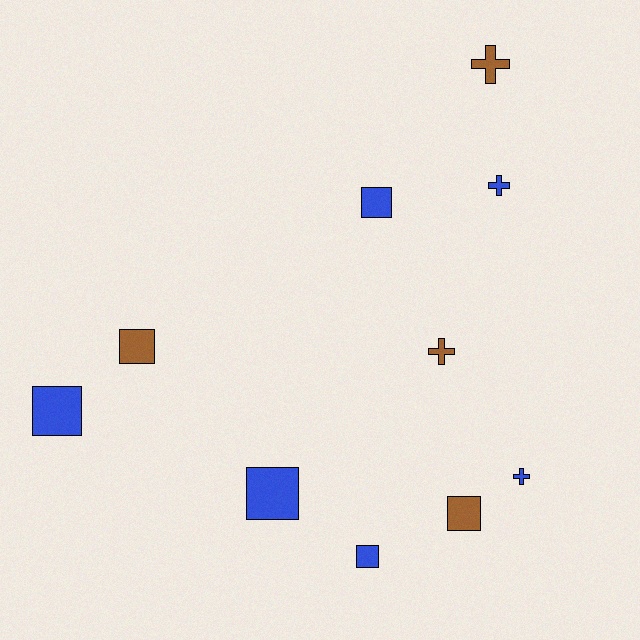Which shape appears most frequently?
Square, with 6 objects.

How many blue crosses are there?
There are 2 blue crosses.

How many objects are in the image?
There are 10 objects.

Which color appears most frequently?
Blue, with 6 objects.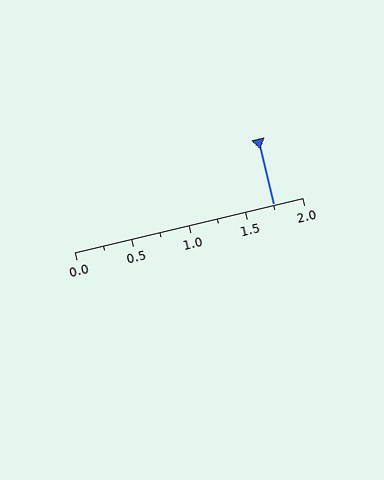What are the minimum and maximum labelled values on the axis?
The axis runs from 0.0 to 2.0.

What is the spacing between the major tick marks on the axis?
The major ticks are spaced 0.5 apart.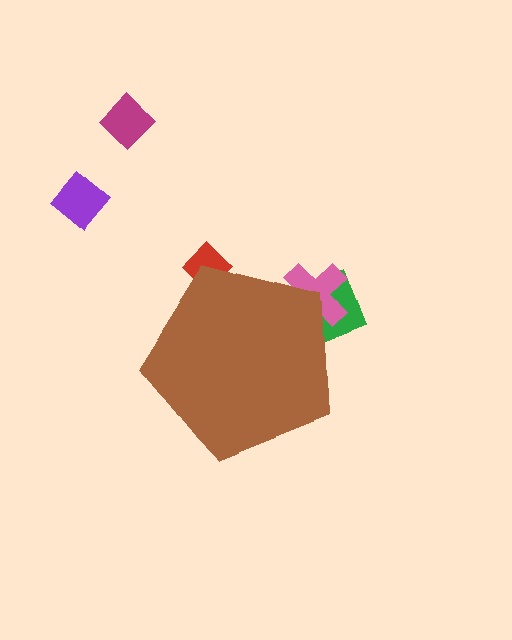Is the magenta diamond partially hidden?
No, the magenta diamond is fully visible.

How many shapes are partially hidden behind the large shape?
3 shapes are partially hidden.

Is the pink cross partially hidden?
Yes, the pink cross is partially hidden behind the brown pentagon.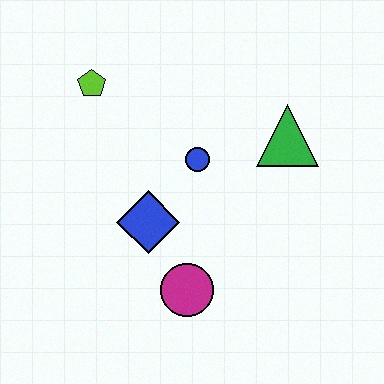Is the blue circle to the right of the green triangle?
No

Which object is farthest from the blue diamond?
The green triangle is farthest from the blue diamond.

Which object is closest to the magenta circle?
The blue diamond is closest to the magenta circle.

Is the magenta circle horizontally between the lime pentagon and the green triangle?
Yes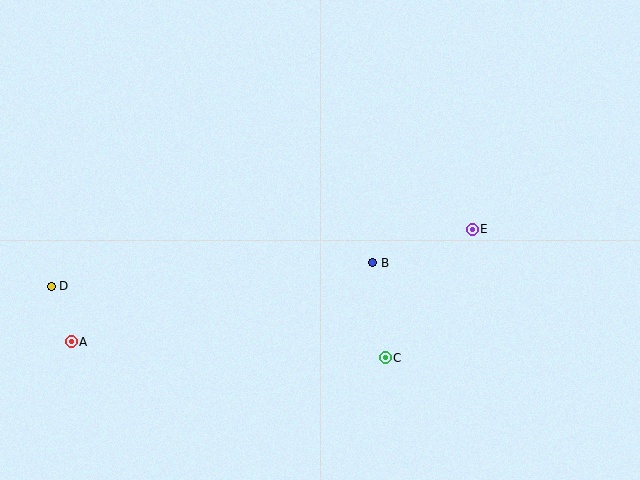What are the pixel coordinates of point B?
Point B is at (373, 263).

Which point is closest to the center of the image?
Point B at (373, 263) is closest to the center.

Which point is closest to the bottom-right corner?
Point C is closest to the bottom-right corner.